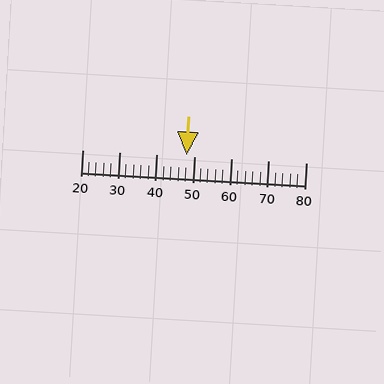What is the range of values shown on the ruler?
The ruler shows values from 20 to 80.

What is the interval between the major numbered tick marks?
The major tick marks are spaced 10 units apart.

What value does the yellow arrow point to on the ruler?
The yellow arrow points to approximately 48.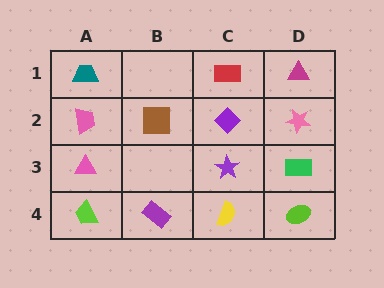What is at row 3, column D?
A green rectangle.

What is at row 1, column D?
A magenta triangle.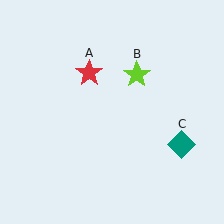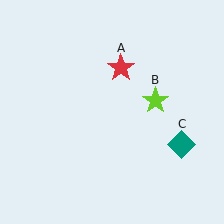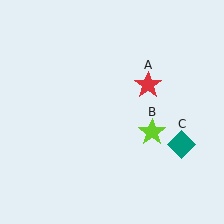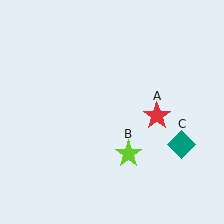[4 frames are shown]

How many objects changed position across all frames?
2 objects changed position: red star (object A), lime star (object B).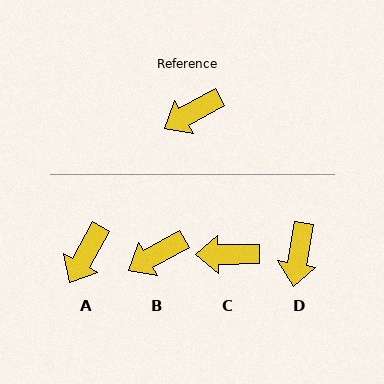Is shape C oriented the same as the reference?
No, it is off by about 29 degrees.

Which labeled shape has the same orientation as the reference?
B.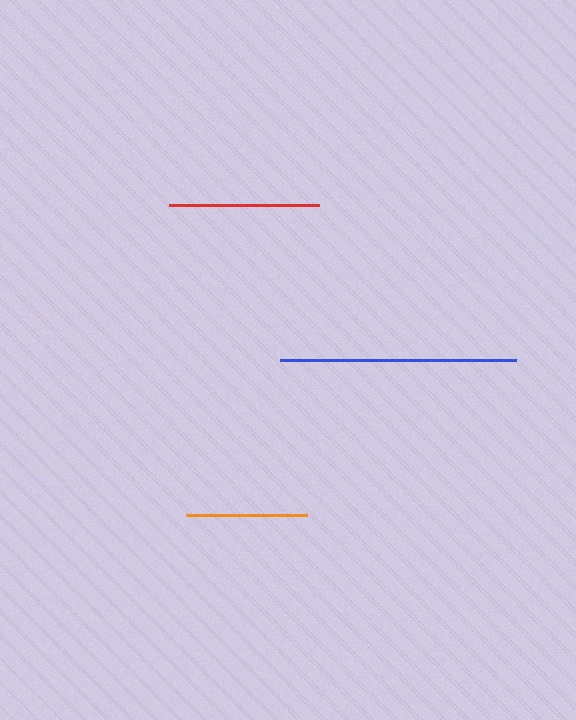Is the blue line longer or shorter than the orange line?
The blue line is longer than the orange line.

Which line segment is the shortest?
The orange line is the shortest at approximately 122 pixels.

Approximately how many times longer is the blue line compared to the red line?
The blue line is approximately 1.6 times the length of the red line.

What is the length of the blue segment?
The blue segment is approximately 236 pixels long.